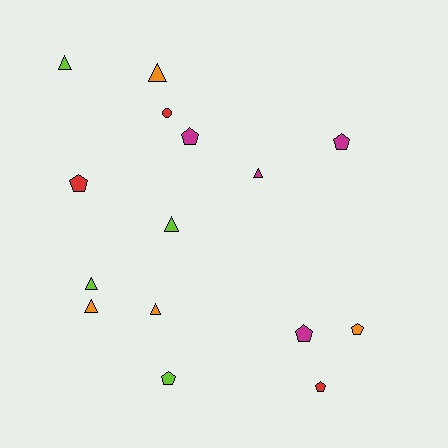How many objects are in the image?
There are 15 objects.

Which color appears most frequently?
Magenta, with 4 objects.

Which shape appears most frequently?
Pentagon, with 7 objects.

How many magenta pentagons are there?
There are 3 magenta pentagons.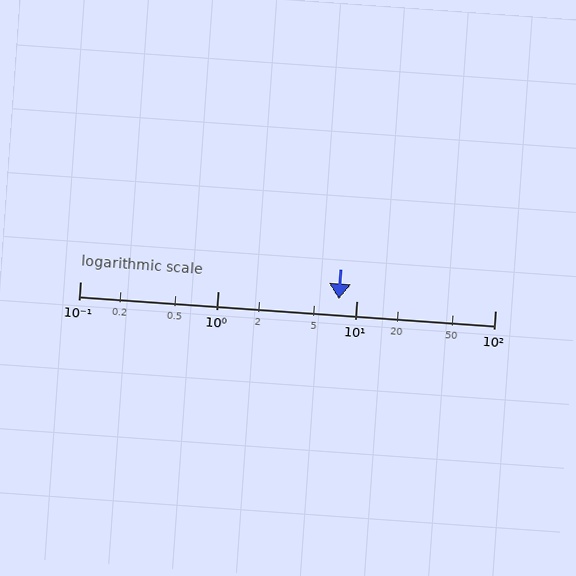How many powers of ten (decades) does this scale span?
The scale spans 3 decades, from 0.1 to 100.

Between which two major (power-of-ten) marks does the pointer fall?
The pointer is between 1 and 10.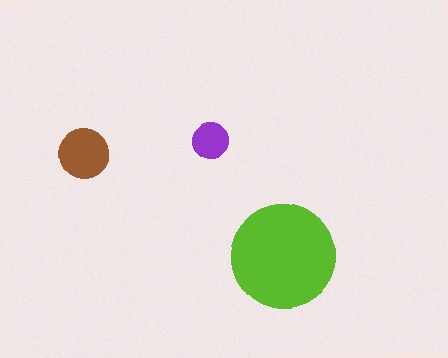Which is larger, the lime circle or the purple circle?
The lime one.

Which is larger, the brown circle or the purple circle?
The brown one.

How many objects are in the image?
There are 3 objects in the image.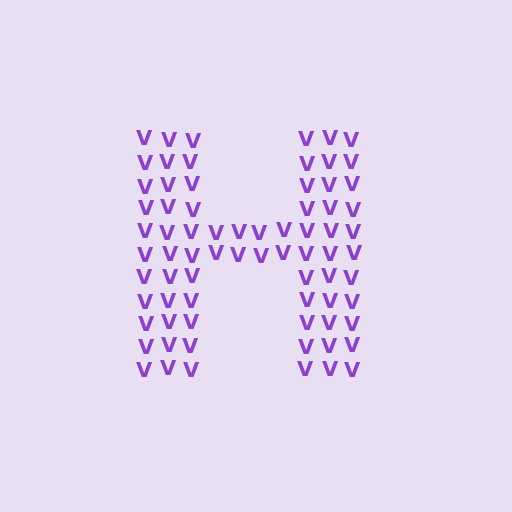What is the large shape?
The large shape is the letter H.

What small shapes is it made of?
It is made of small letter V's.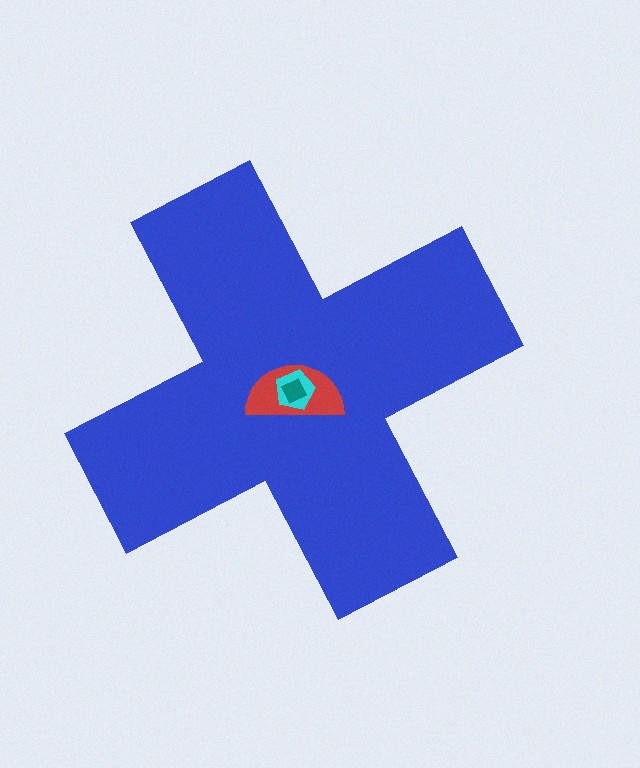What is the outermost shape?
The blue cross.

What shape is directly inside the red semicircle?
The cyan pentagon.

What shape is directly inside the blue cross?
The red semicircle.